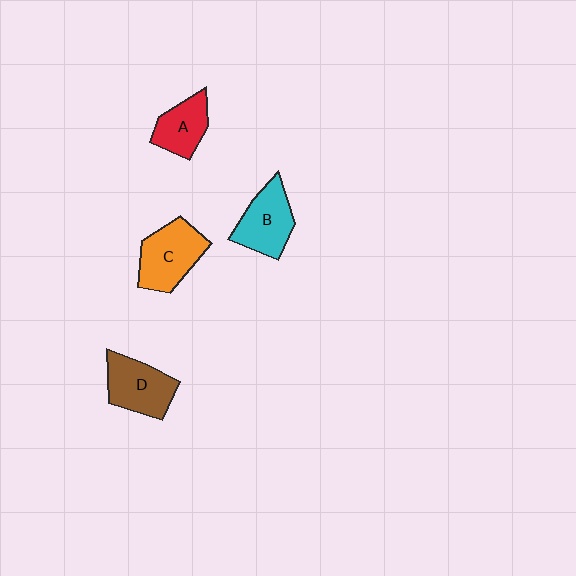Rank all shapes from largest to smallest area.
From largest to smallest: C (orange), D (brown), B (cyan), A (red).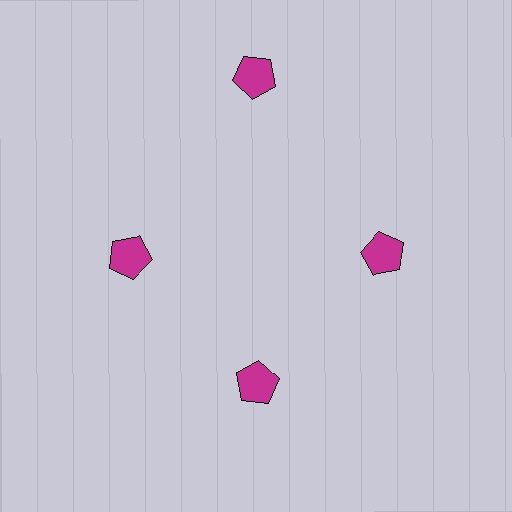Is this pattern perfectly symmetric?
No. The 4 magenta pentagons are arranged in a ring, but one element near the 12 o'clock position is pushed outward from the center, breaking the 4-fold rotational symmetry.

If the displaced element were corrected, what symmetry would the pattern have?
It would have 4-fold rotational symmetry — the pattern would map onto itself every 90 degrees.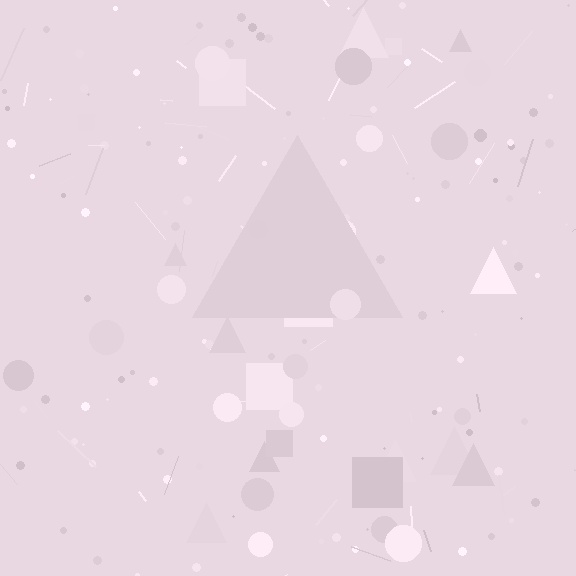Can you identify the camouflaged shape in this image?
The camouflaged shape is a triangle.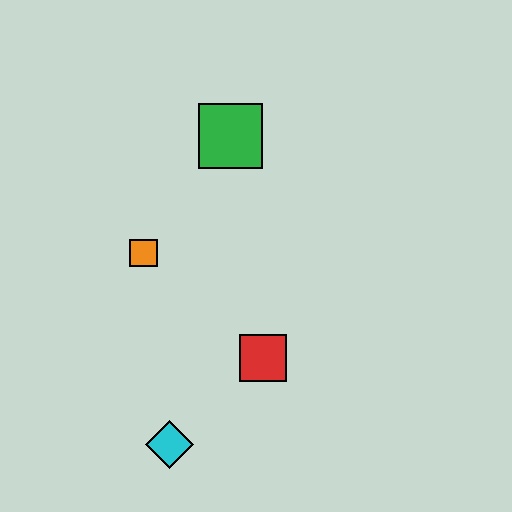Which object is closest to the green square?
The orange square is closest to the green square.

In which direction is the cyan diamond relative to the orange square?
The cyan diamond is below the orange square.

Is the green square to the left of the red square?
Yes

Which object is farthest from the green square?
The cyan diamond is farthest from the green square.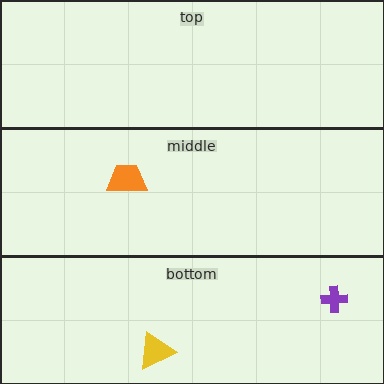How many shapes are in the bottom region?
2.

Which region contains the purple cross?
The bottom region.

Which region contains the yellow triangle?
The bottom region.